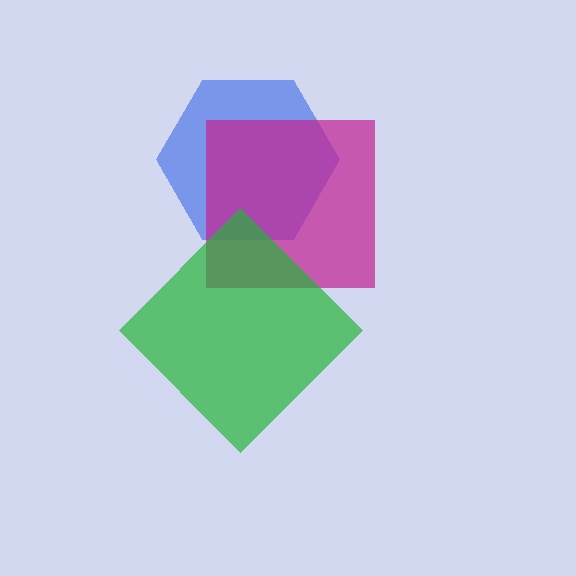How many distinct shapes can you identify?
There are 3 distinct shapes: a blue hexagon, a magenta square, a green diamond.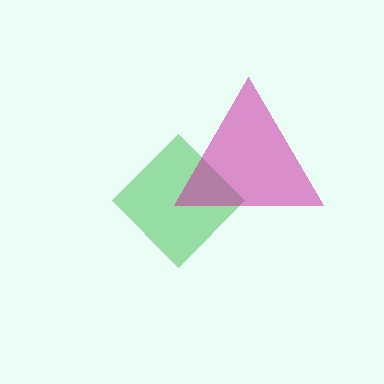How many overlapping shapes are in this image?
There are 2 overlapping shapes in the image.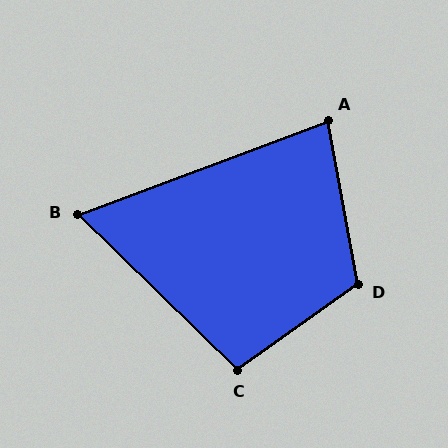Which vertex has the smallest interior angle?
B, at approximately 65 degrees.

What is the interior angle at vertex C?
Approximately 100 degrees (obtuse).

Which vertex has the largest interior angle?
D, at approximately 115 degrees.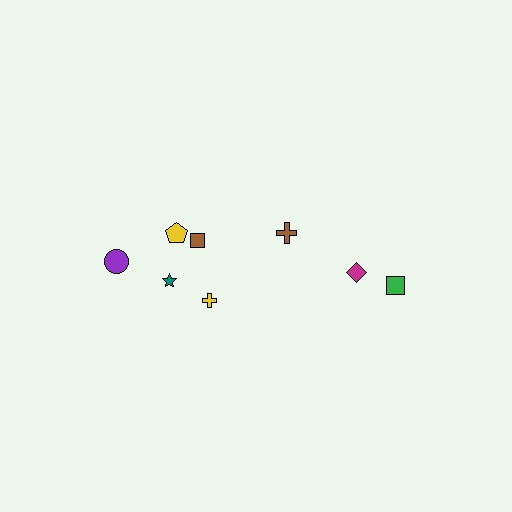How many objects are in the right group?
There are 3 objects.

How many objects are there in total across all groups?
There are 8 objects.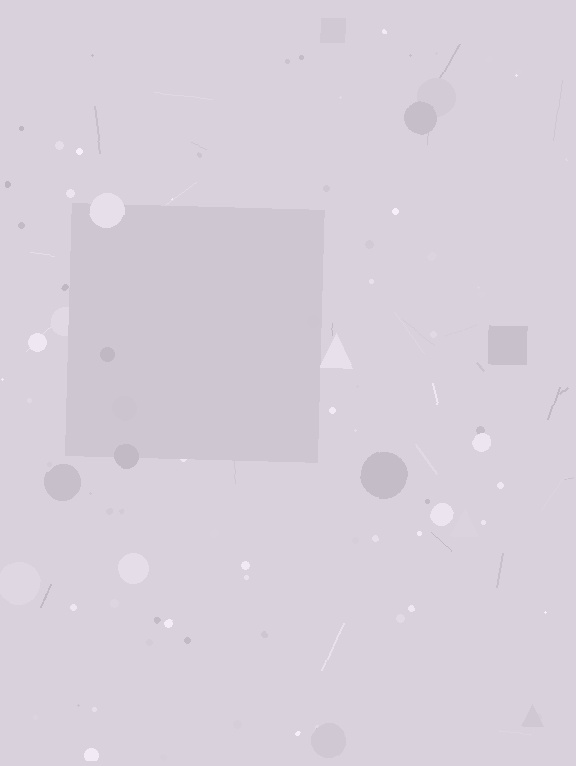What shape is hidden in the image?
A square is hidden in the image.